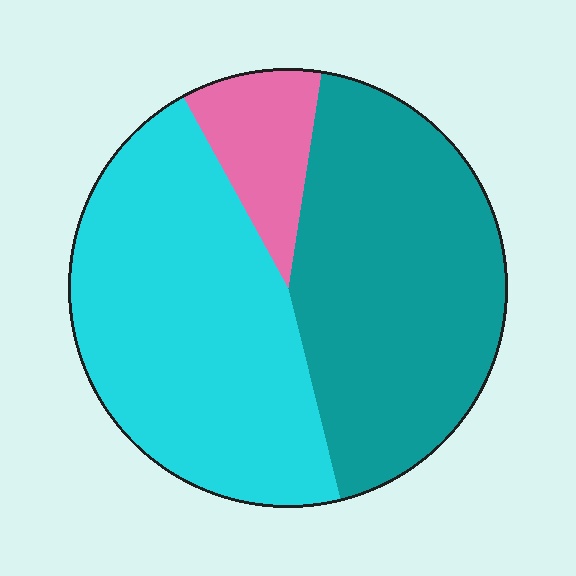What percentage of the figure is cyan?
Cyan covers around 45% of the figure.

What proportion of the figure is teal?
Teal covers around 45% of the figure.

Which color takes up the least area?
Pink, at roughly 10%.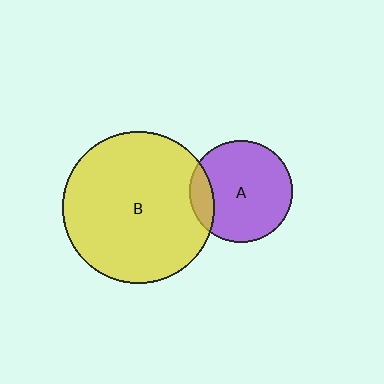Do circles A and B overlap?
Yes.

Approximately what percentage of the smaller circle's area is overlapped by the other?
Approximately 15%.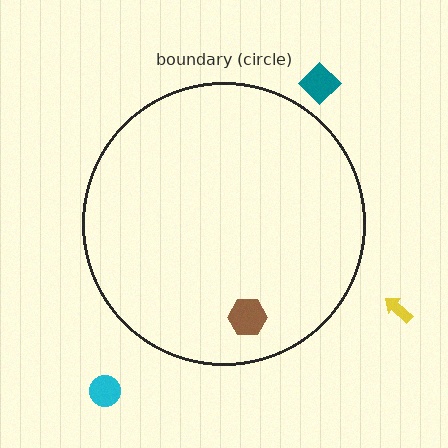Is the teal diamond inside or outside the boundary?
Outside.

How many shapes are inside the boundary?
1 inside, 3 outside.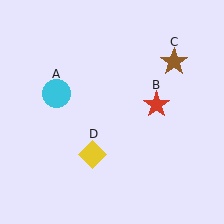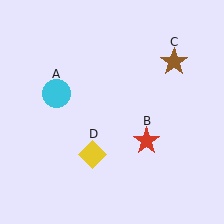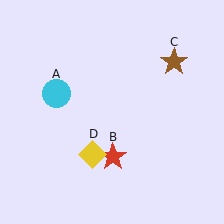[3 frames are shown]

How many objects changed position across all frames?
1 object changed position: red star (object B).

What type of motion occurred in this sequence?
The red star (object B) rotated clockwise around the center of the scene.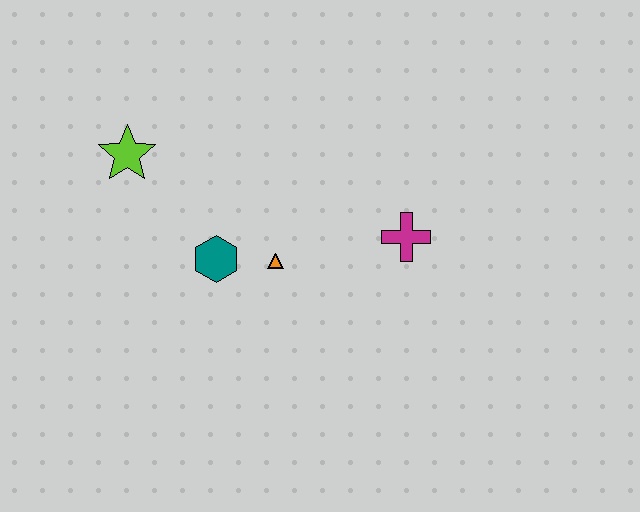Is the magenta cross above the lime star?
No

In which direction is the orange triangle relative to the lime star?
The orange triangle is to the right of the lime star.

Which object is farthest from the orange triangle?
The lime star is farthest from the orange triangle.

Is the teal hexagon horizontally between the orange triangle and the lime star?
Yes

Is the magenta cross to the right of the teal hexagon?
Yes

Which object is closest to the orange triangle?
The teal hexagon is closest to the orange triangle.